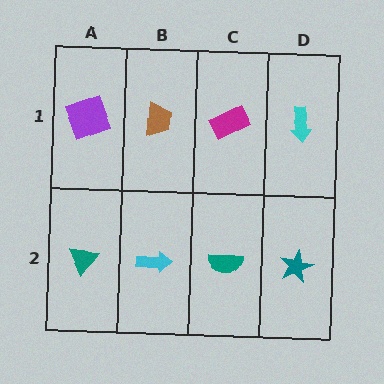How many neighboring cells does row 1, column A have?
2.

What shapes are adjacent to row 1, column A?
A teal triangle (row 2, column A), a brown trapezoid (row 1, column B).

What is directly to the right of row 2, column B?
A teal semicircle.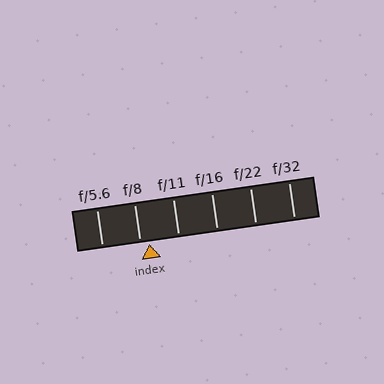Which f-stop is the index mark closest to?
The index mark is closest to f/8.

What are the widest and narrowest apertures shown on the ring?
The widest aperture shown is f/5.6 and the narrowest is f/32.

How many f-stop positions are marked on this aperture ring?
There are 6 f-stop positions marked.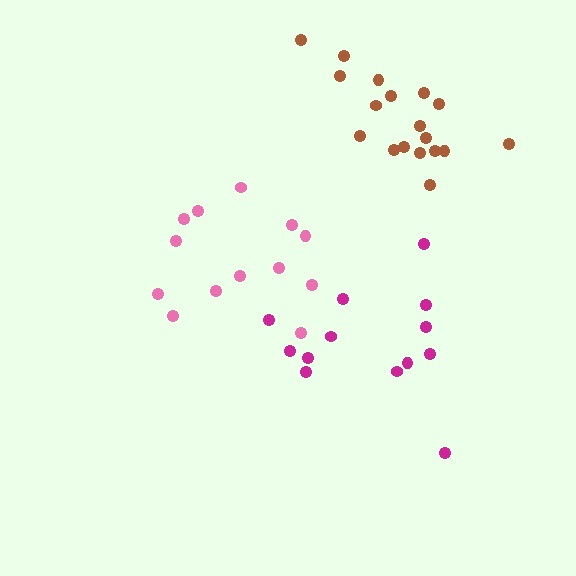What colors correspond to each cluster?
The clusters are colored: brown, pink, magenta.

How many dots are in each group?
Group 1: 18 dots, Group 2: 13 dots, Group 3: 13 dots (44 total).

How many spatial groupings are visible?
There are 3 spatial groupings.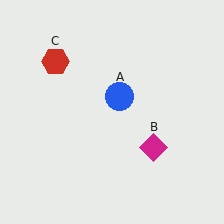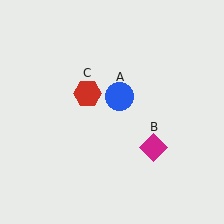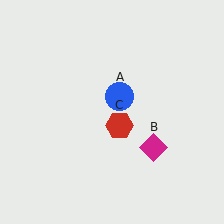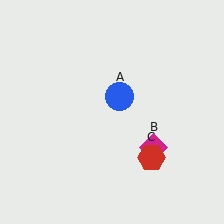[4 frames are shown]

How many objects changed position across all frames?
1 object changed position: red hexagon (object C).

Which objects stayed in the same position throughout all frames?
Blue circle (object A) and magenta diamond (object B) remained stationary.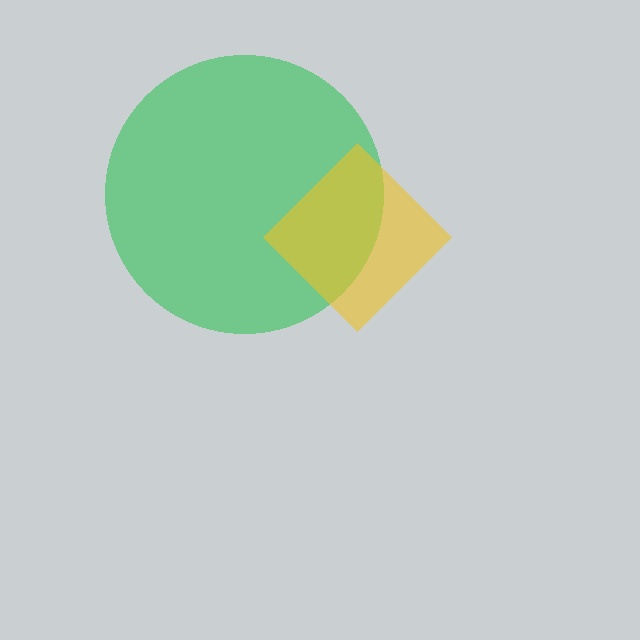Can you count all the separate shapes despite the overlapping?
Yes, there are 2 separate shapes.